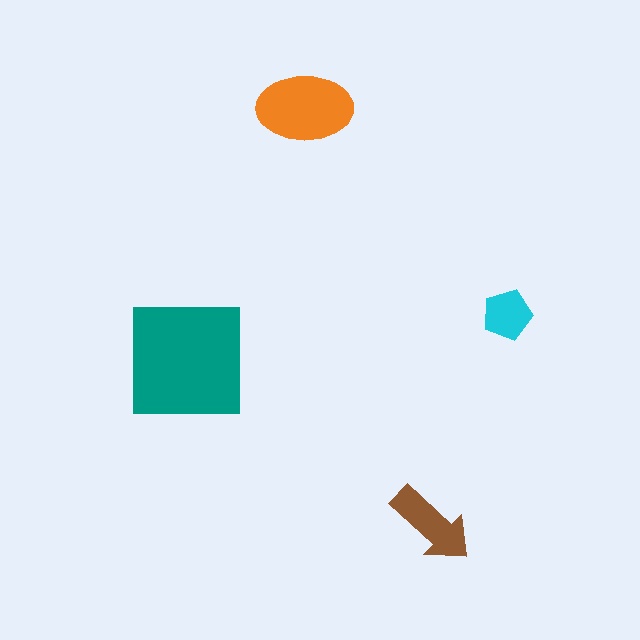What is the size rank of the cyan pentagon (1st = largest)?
4th.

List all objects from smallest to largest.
The cyan pentagon, the brown arrow, the orange ellipse, the teal square.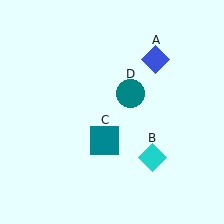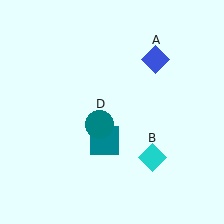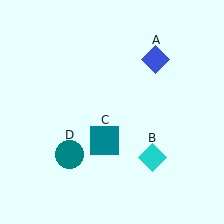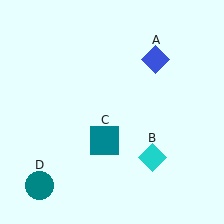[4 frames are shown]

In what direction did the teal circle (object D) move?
The teal circle (object D) moved down and to the left.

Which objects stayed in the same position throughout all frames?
Blue diamond (object A) and cyan diamond (object B) and teal square (object C) remained stationary.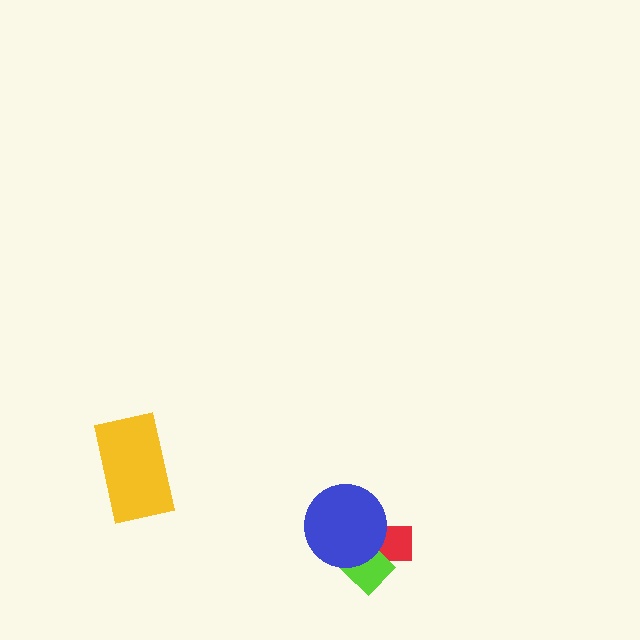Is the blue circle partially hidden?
No, no other shape covers it.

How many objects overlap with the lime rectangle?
2 objects overlap with the lime rectangle.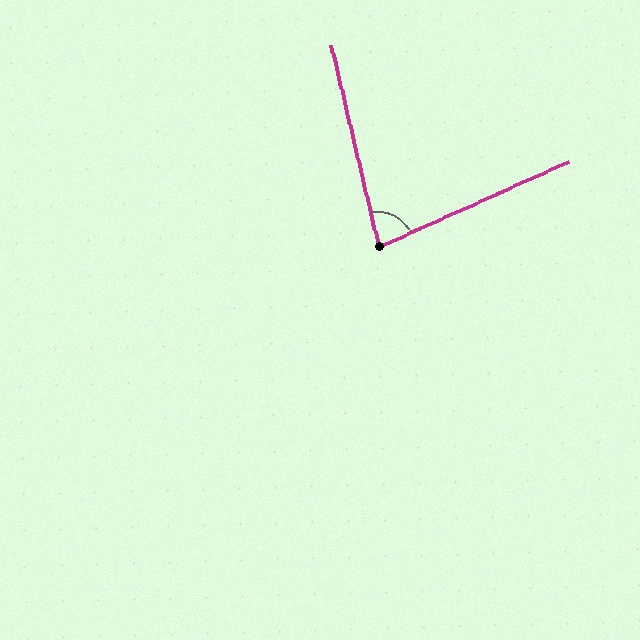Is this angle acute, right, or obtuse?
It is acute.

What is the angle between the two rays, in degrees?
Approximately 79 degrees.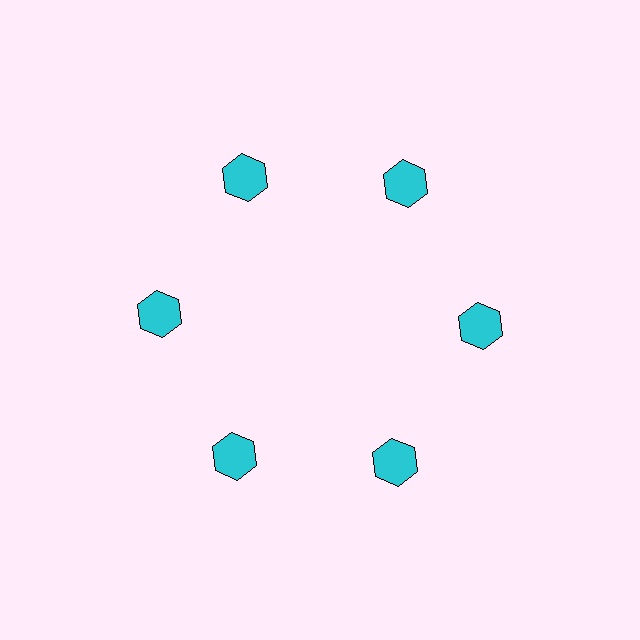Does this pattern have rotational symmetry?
Yes, this pattern has 6-fold rotational symmetry. It looks the same after rotating 60 degrees around the center.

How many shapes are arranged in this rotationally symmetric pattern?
There are 6 shapes, arranged in 6 groups of 1.